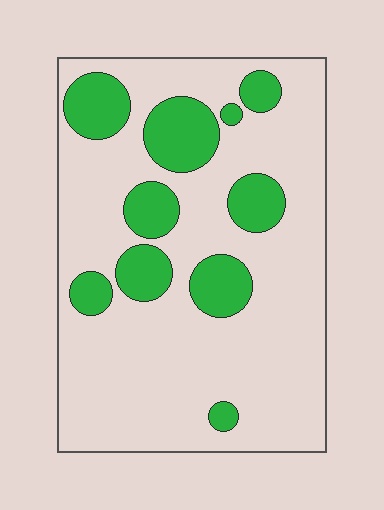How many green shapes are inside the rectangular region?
10.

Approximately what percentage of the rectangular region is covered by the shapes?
Approximately 20%.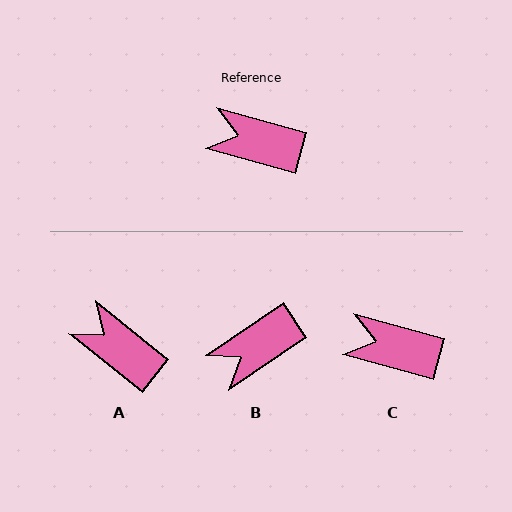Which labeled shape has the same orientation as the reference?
C.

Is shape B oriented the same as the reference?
No, it is off by about 49 degrees.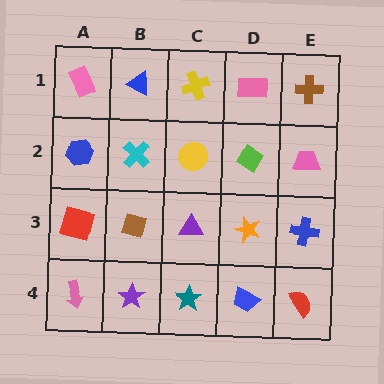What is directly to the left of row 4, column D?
A teal star.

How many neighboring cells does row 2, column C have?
4.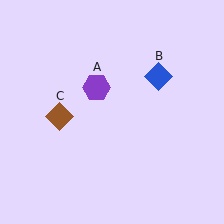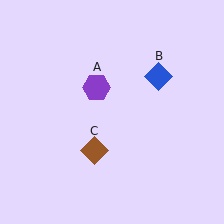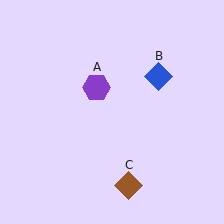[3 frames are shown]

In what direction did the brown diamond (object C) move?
The brown diamond (object C) moved down and to the right.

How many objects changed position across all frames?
1 object changed position: brown diamond (object C).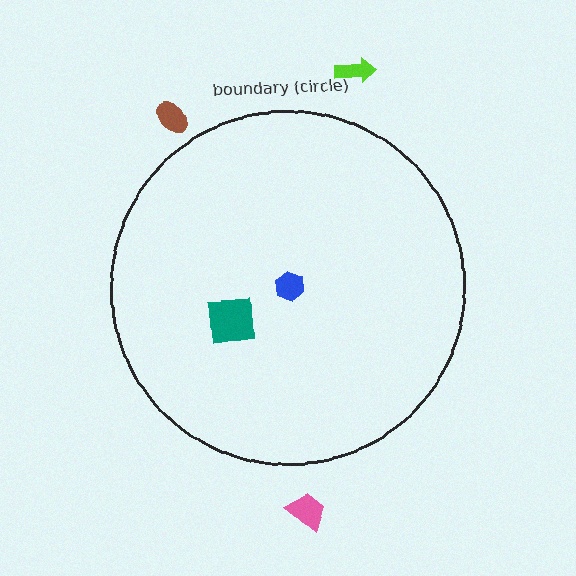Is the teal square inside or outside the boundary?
Inside.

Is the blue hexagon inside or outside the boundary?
Inside.